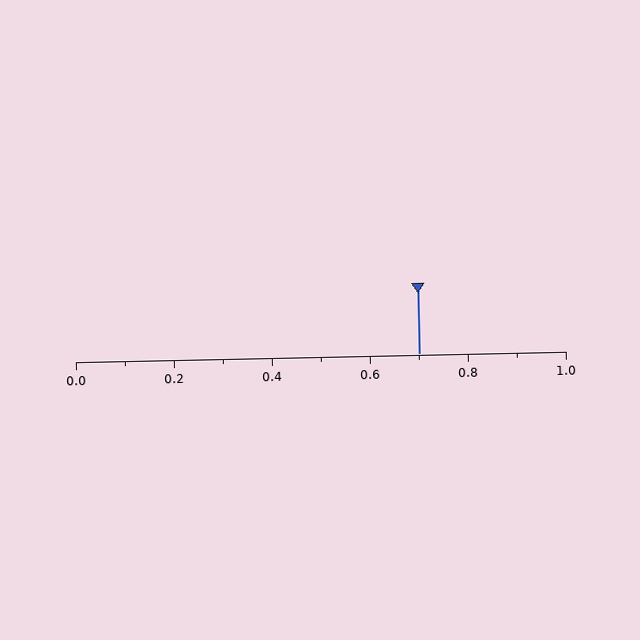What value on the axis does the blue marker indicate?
The marker indicates approximately 0.7.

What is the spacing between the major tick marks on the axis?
The major ticks are spaced 0.2 apart.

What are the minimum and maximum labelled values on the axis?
The axis runs from 0.0 to 1.0.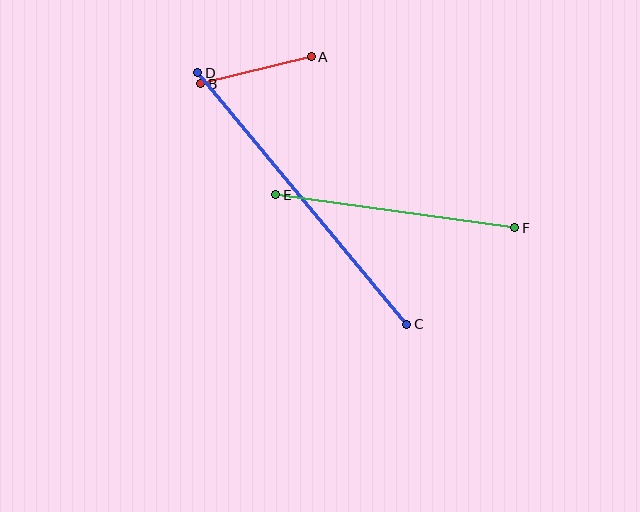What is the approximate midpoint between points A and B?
The midpoint is at approximately (256, 70) pixels.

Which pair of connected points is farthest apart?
Points C and D are farthest apart.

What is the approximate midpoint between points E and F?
The midpoint is at approximately (395, 211) pixels.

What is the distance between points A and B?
The distance is approximately 114 pixels.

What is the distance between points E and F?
The distance is approximately 241 pixels.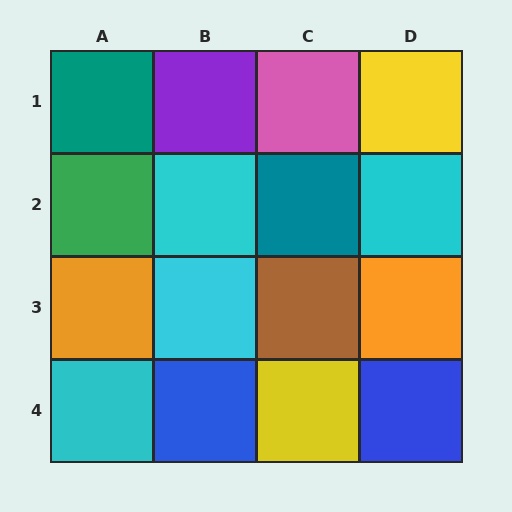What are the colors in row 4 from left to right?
Cyan, blue, yellow, blue.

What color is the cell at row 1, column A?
Teal.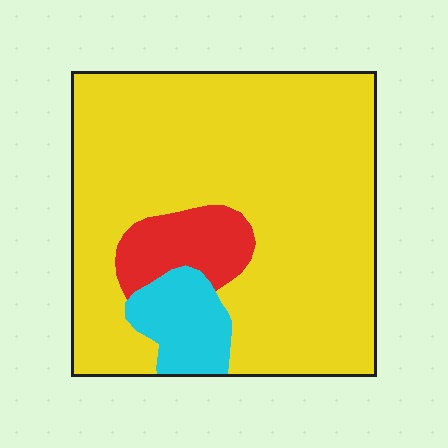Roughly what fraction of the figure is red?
Red covers roughly 10% of the figure.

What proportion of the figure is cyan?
Cyan takes up about one tenth (1/10) of the figure.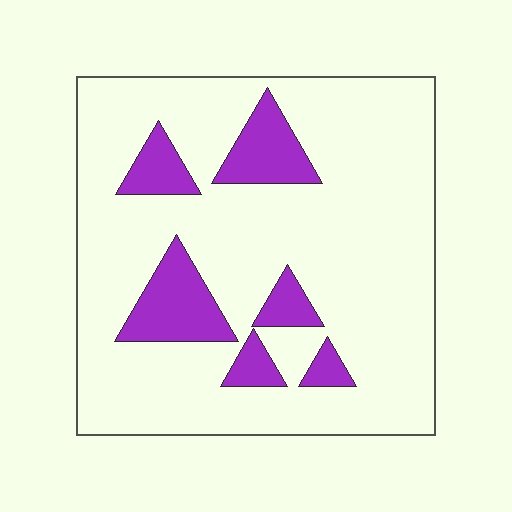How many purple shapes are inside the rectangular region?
6.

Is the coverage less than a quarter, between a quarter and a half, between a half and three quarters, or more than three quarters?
Less than a quarter.